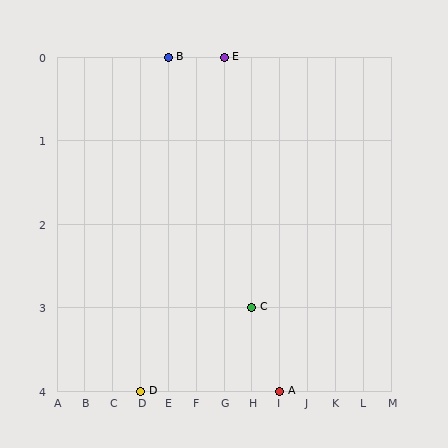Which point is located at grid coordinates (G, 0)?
Point E is at (G, 0).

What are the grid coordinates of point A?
Point A is at grid coordinates (I, 4).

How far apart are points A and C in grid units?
Points A and C are 1 column and 1 row apart (about 1.4 grid units diagonally).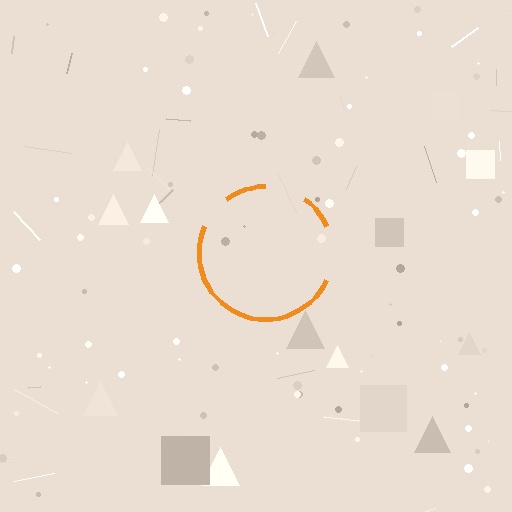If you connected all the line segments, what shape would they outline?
They would outline a circle.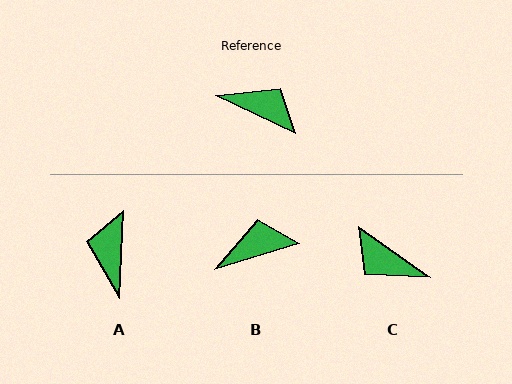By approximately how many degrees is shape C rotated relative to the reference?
Approximately 170 degrees counter-clockwise.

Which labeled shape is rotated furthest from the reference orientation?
C, about 170 degrees away.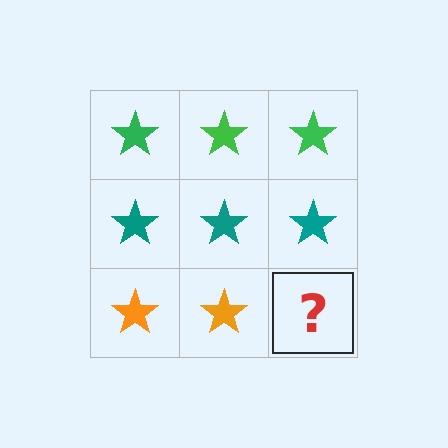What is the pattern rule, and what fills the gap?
The rule is that each row has a consistent color. The gap should be filled with an orange star.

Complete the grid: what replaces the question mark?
The question mark should be replaced with an orange star.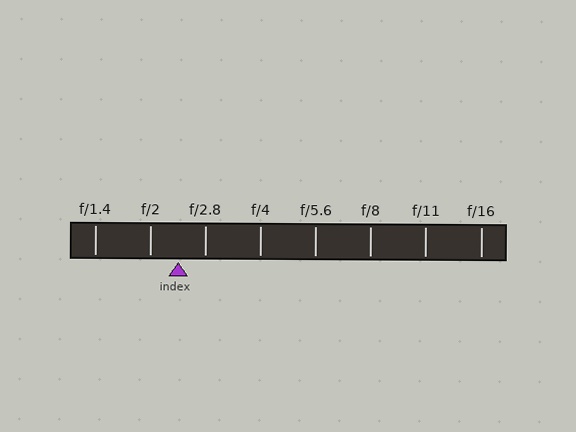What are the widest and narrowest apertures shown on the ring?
The widest aperture shown is f/1.4 and the narrowest is f/16.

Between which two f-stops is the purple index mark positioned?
The index mark is between f/2 and f/2.8.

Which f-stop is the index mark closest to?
The index mark is closest to f/2.8.